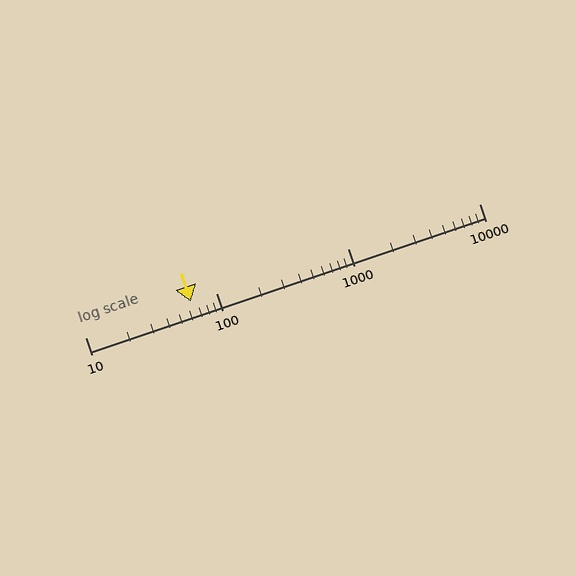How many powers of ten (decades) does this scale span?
The scale spans 3 decades, from 10 to 10000.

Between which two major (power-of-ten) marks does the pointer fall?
The pointer is between 10 and 100.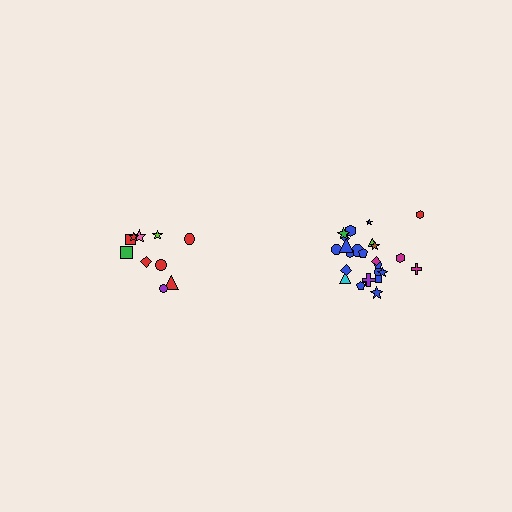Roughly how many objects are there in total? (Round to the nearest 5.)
Roughly 35 objects in total.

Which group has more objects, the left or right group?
The right group.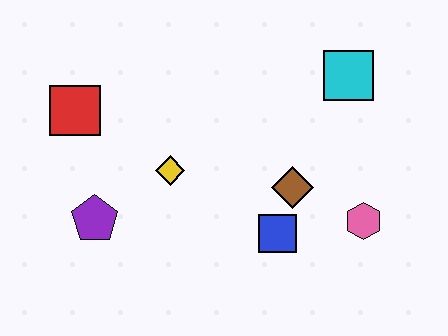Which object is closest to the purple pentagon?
The yellow diamond is closest to the purple pentagon.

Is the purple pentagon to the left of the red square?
No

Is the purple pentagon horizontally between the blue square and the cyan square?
No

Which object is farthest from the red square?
The pink hexagon is farthest from the red square.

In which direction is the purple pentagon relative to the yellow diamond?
The purple pentagon is to the left of the yellow diamond.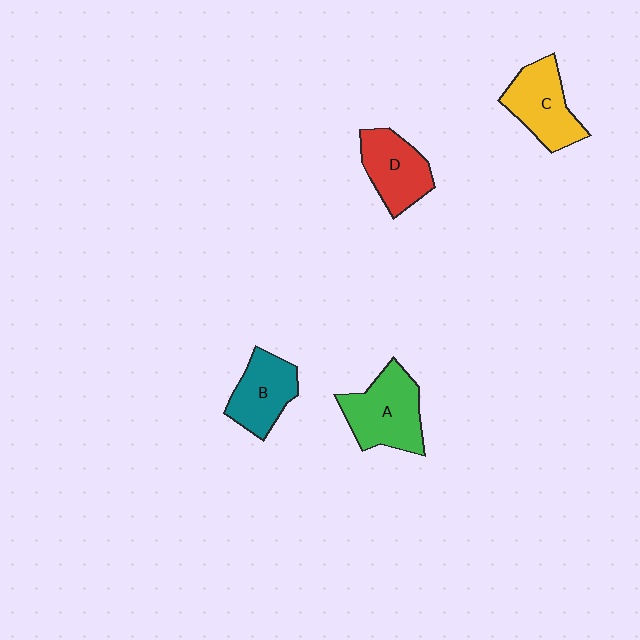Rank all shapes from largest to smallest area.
From largest to smallest: A (green), C (yellow), D (red), B (teal).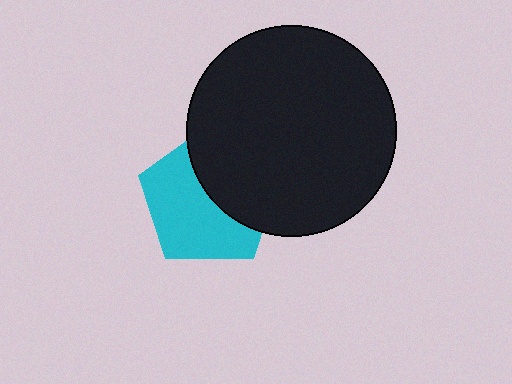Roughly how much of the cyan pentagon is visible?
About half of it is visible (roughly 57%).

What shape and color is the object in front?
The object in front is a black circle.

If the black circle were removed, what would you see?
You would see the complete cyan pentagon.